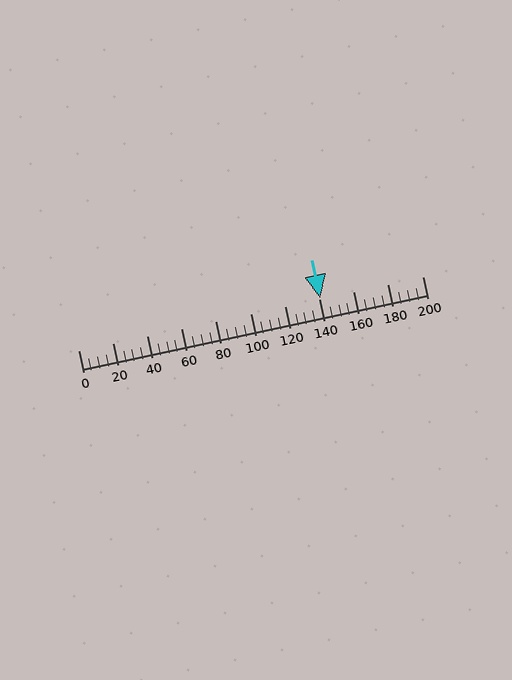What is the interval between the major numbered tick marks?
The major tick marks are spaced 20 units apart.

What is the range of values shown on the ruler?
The ruler shows values from 0 to 200.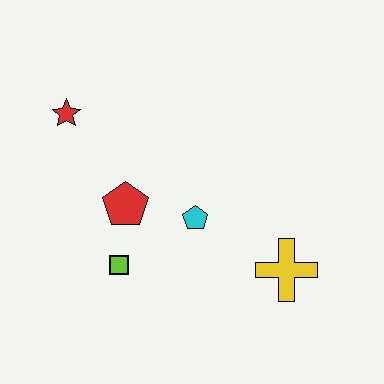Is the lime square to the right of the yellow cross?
No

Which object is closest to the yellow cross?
The cyan pentagon is closest to the yellow cross.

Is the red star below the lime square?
No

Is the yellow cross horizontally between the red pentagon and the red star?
No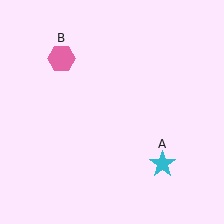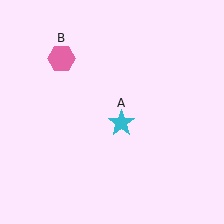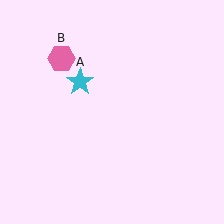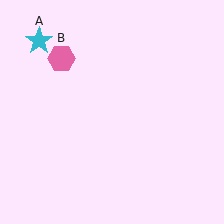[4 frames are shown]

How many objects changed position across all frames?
1 object changed position: cyan star (object A).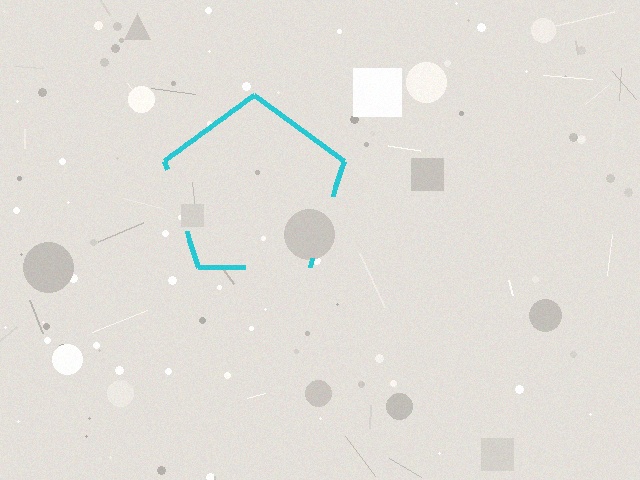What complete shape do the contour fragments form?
The contour fragments form a pentagon.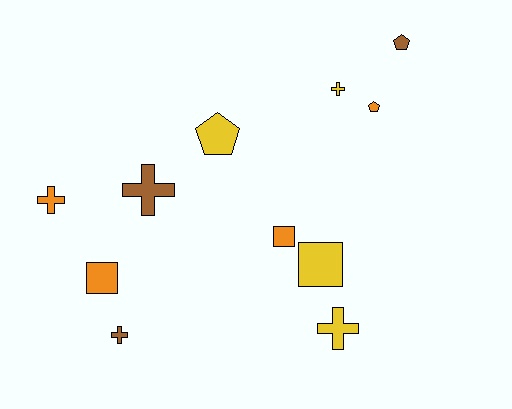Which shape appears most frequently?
Cross, with 5 objects.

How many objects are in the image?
There are 11 objects.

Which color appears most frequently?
Orange, with 4 objects.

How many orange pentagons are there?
There is 1 orange pentagon.